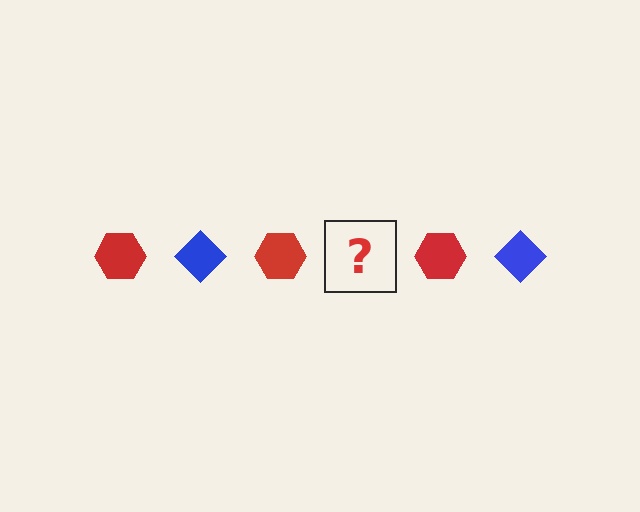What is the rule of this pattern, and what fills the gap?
The rule is that the pattern alternates between red hexagon and blue diamond. The gap should be filled with a blue diamond.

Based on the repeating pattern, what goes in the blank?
The blank should be a blue diamond.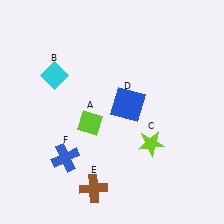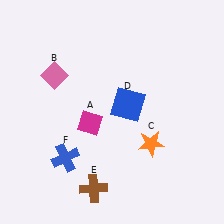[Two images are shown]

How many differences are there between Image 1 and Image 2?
There are 3 differences between the two images.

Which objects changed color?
A changed from lime to magenta. B changed from cyan to pink. C changed from lime to orange.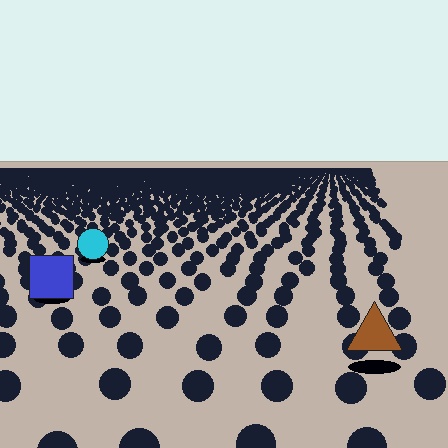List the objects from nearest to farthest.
From nearest to farthest: the brown triangle, the blue square, the cyan circle.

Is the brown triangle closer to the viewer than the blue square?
Yes. The brown triangle is closer — you can tell from the texture gradient: the ground texture is coarser near it.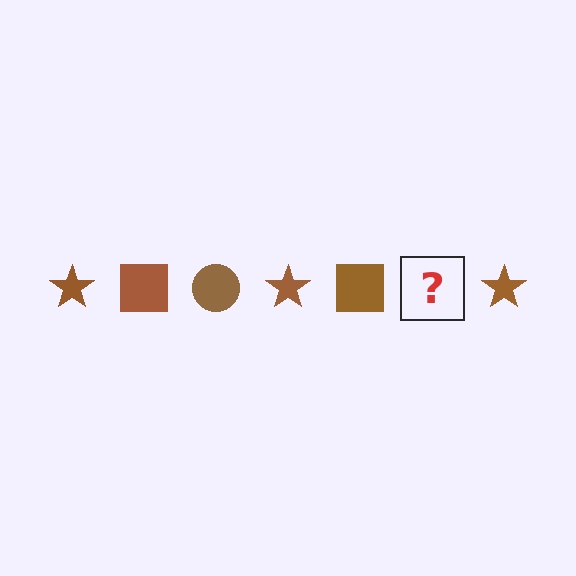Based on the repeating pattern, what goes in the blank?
The blank should be a brown circle.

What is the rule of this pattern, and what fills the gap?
The rule is that the pattern cycles through star, square, circle shapes in brown. The gap should be filled with a brown circle.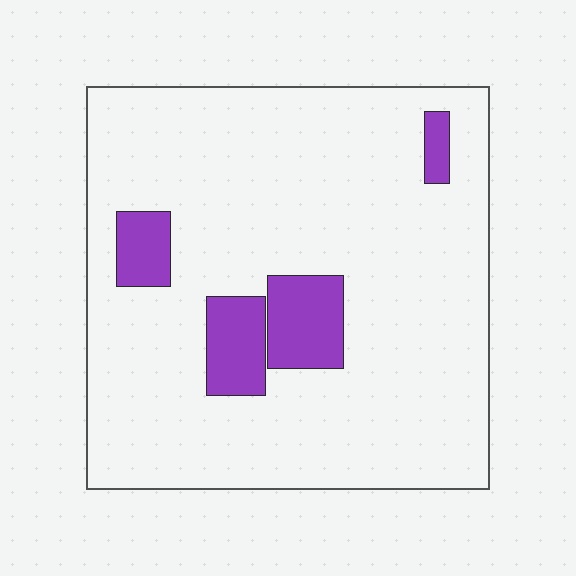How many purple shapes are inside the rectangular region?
4.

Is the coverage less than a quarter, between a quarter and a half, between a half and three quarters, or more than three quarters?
Less than a quarter.